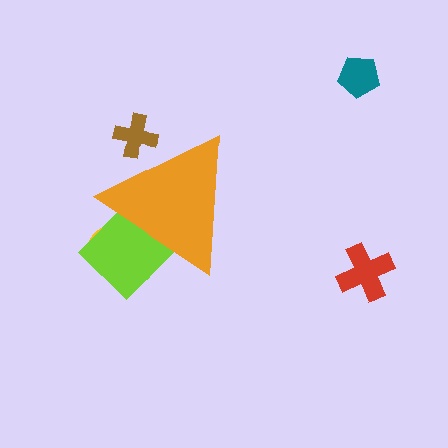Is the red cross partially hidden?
No, the red cross is fully visible.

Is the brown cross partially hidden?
Yes, the brown cross is partially hidden behind the orange triangle.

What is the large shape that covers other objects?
An orange triangle.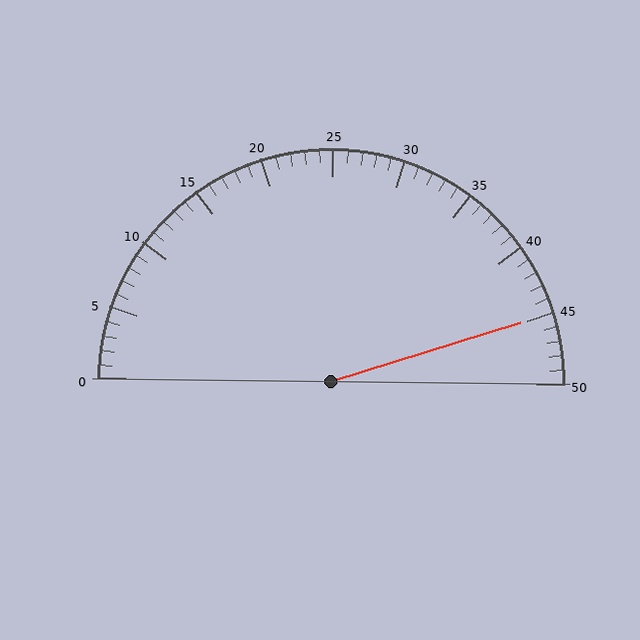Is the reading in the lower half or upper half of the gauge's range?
The reading is in the upper half of the range (0 to 50).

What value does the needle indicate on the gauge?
The needle indicates approximately 45.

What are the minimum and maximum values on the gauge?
The gauge ranges from 0 to 50.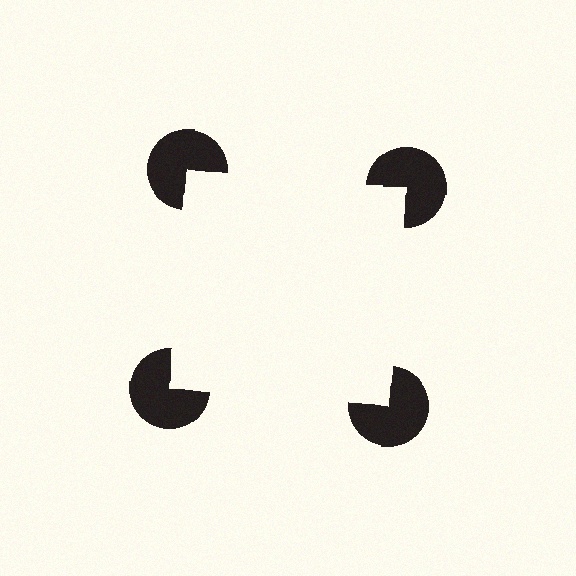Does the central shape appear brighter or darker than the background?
It typically appears slightly brighter than the background, even though no actual brightness change is drawn.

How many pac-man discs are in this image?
There are 4 — one at each vertex of the illusory square.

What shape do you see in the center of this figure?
An illusory square — its edges are inferred from the aligned wedge cuts in the pac-man discs, not physically drawn.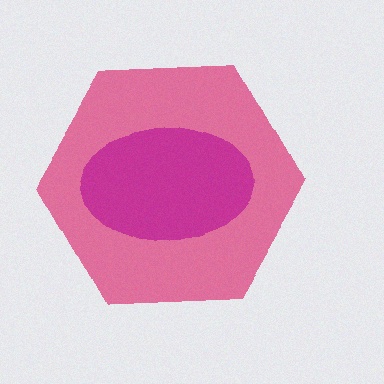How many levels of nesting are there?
2.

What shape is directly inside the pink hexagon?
The magenta ellipse.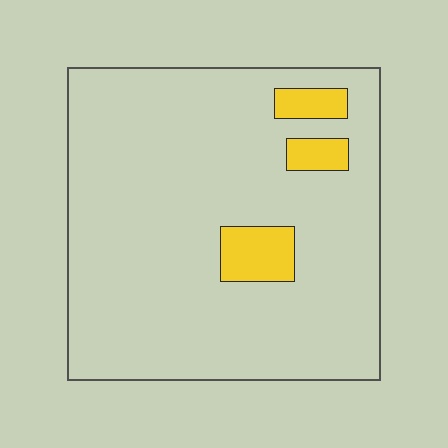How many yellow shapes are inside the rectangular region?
3.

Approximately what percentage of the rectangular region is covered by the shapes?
Approximately 10%.